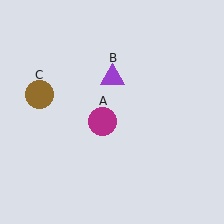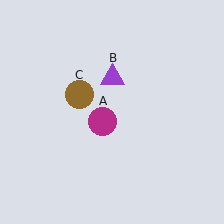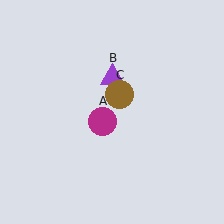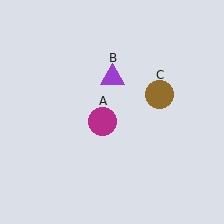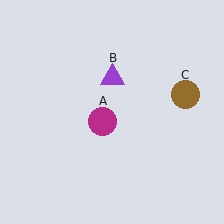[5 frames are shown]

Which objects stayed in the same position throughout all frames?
Magenta circle (object A) and purple triangle (object B) remained stationary.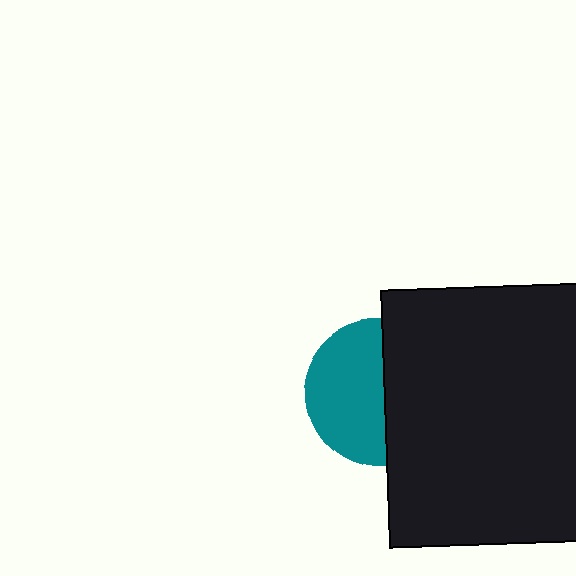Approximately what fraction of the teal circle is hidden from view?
Roughly 46% of the teal circle is hidden behind the black rectangle.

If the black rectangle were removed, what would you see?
You would see the complete teal circle.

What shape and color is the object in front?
The object in front is a black rectangle.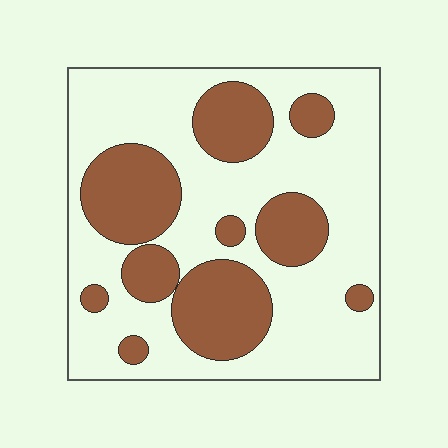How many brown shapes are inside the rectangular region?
10.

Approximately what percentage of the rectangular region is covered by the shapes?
Approximately 35%.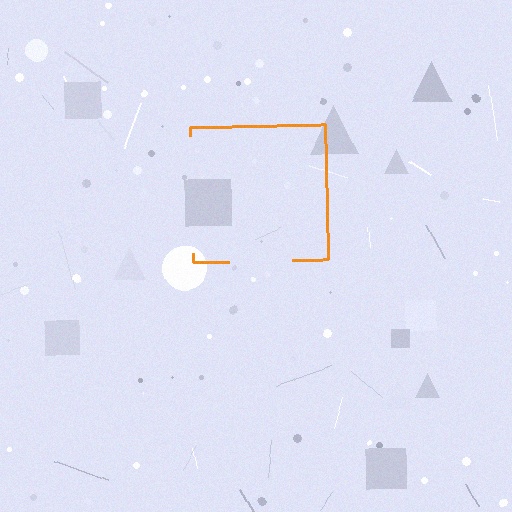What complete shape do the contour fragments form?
The contour fragments form a square.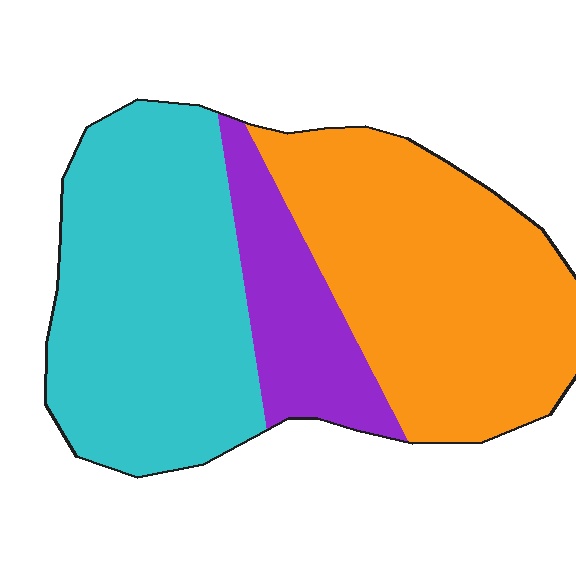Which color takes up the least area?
Purple, at roughly 15%.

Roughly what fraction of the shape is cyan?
Cyan takes up between a third and a half of the shape.